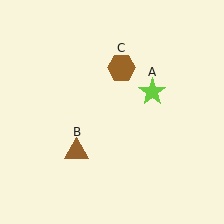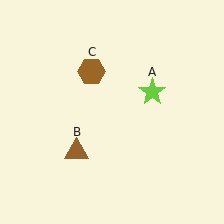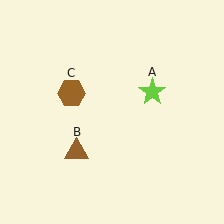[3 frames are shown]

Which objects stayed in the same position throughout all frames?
Lime star (object A) and brown triangle (object B) remained stationary.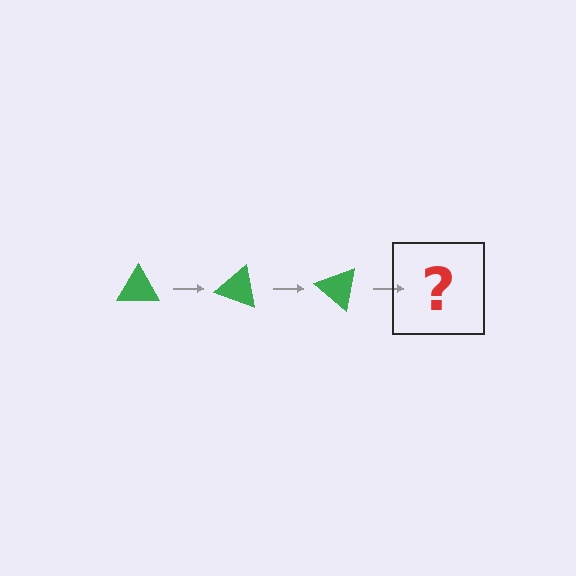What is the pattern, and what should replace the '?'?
The pattern is that the triangle rotates 20 degrees each step. The '?' should be a green triangle rotated 60 degrees.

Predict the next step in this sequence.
The next step is a green triangle rotated 60 degrees.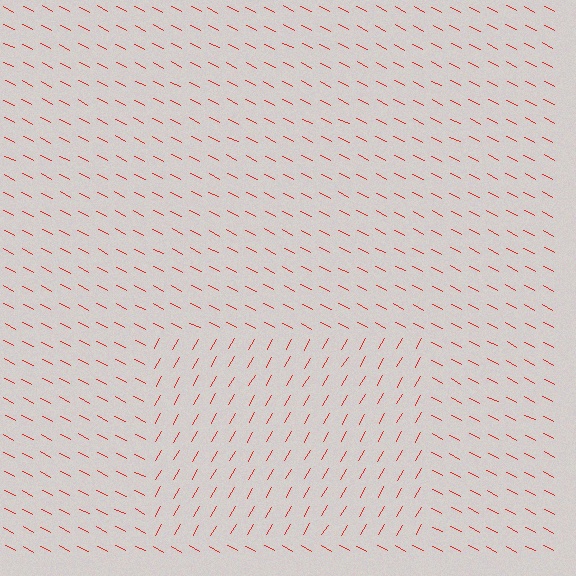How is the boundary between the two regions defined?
The boundary is defined purely by a change in line orientation (approximately 87 degrees difference). All lines are the same color and thickness.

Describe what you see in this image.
The image is filled with small red line segments. A rectangle region in the image has lines oriented differently from the surrounding lines, creating a visible texture boundary.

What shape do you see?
I see a rectangle.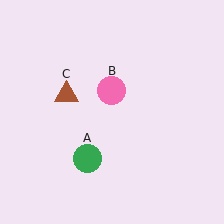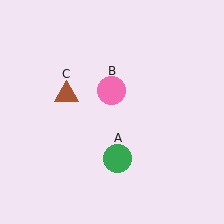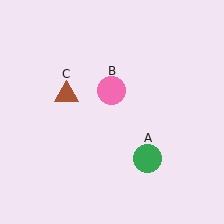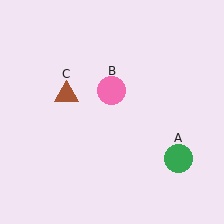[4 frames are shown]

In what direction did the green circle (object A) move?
The green circle (object A) moved right.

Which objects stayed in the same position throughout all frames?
Pink circle (object B) and brown triangle (object C) remained stationary.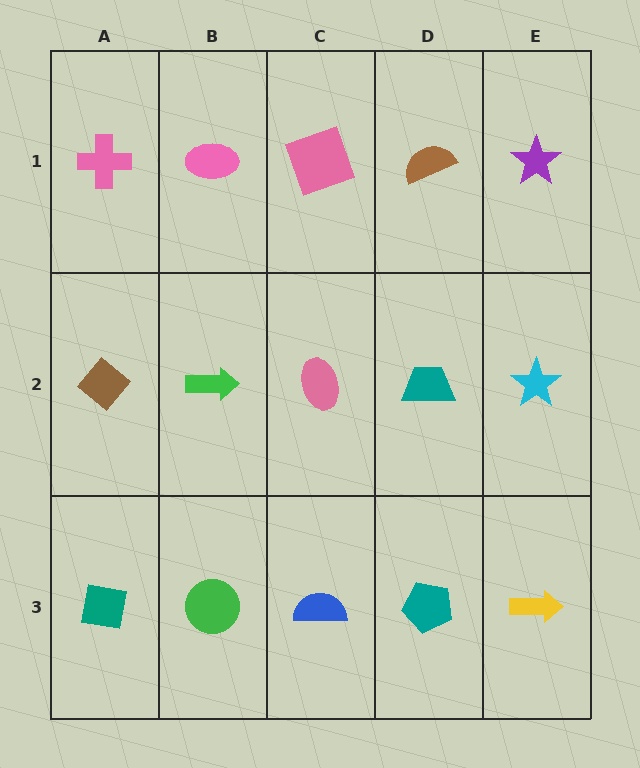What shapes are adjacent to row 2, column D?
A brown semicircle (row 1, column D), a teal pentagon (row 3, column D), a pink ellipse (row 2, column C), a cyan star (row 2, column E).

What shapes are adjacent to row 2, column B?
A pink ellipse (row 1, column B), a green circle (row 3, column B), a brown diamond (row 2, column A), a pink ellipse (row 2, column C).